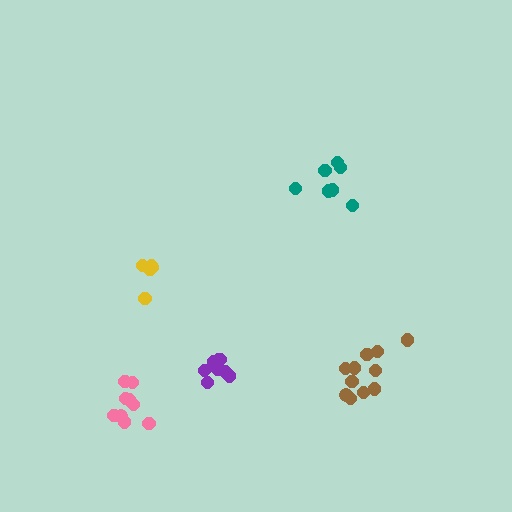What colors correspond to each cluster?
The clusters are colored: purple, brown, teal, yellow, pink.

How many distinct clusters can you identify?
There are 5 distinct clusters.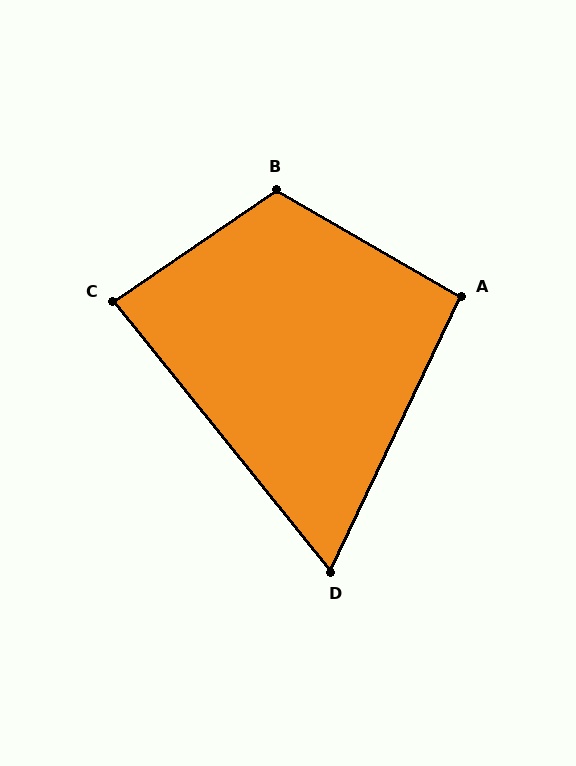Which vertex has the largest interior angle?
B, at approximately 116 degrees.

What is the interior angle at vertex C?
Approximately 85 degrees (approximately right).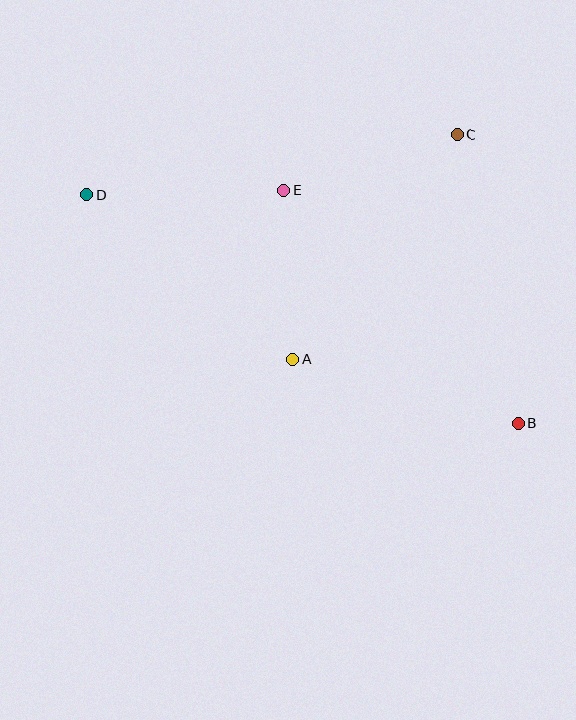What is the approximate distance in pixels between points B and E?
The distance between B and E is approximately 331 pixels.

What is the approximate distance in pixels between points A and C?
The distance between A and C is approximately 279 pixels.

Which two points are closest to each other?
Points A and E are closest to each other.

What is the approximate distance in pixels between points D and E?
The distance between D and E is approximately 197 pixels.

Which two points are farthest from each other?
Points B and D are farthest from each other.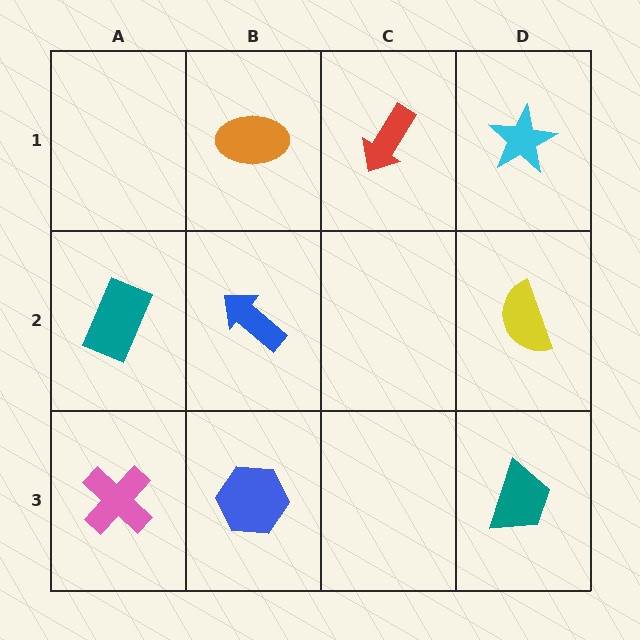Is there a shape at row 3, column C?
No, that cell is empty.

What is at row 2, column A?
A teal rectangle.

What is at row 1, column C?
A red arrow.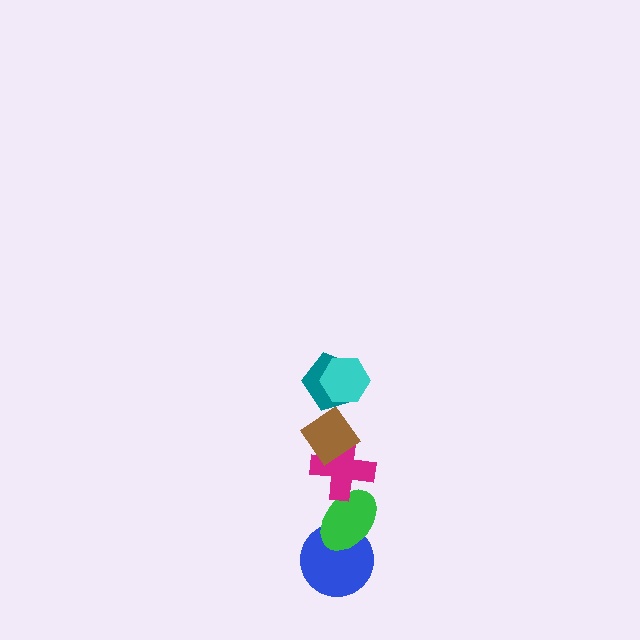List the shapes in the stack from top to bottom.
From top to bottom: the cyan hexagon, the teal pentagon, the brown diamond, the magenta cross, the green ellipse, the blue circle.